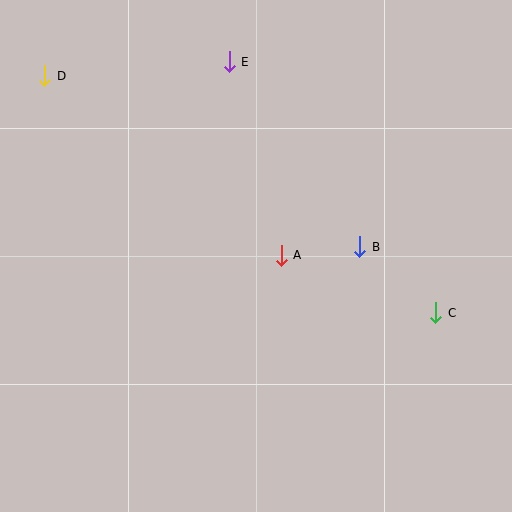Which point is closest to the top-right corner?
Point E is closest to the top-right corner.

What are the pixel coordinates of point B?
Point B is at (360, 247).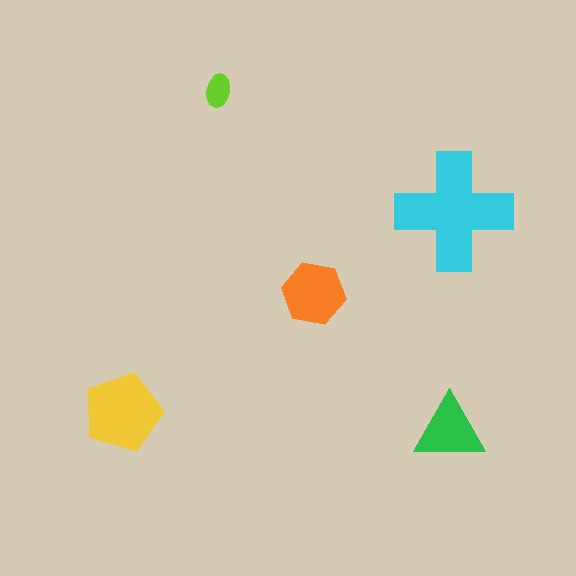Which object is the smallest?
The lime ellipse.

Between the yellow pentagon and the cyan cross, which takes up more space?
The cyan cross.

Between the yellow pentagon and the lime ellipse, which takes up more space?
The yellow pentagon.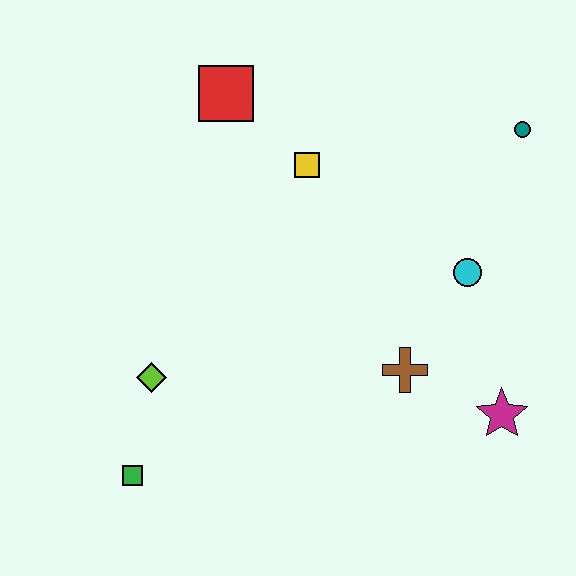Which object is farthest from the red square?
The magenta star is farthest from the red square.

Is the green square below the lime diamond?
Yes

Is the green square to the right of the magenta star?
No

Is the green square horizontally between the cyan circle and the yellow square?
No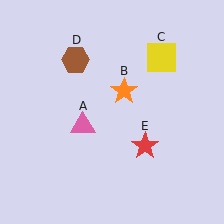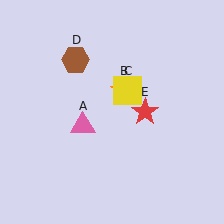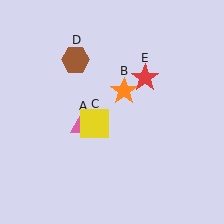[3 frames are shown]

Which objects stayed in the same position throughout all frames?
Pink triangle (object A) and orange star (object B) and brown hexagon (object D) remained stationary.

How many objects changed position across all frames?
2 objects changed position: yellow square (object C), red star (object E).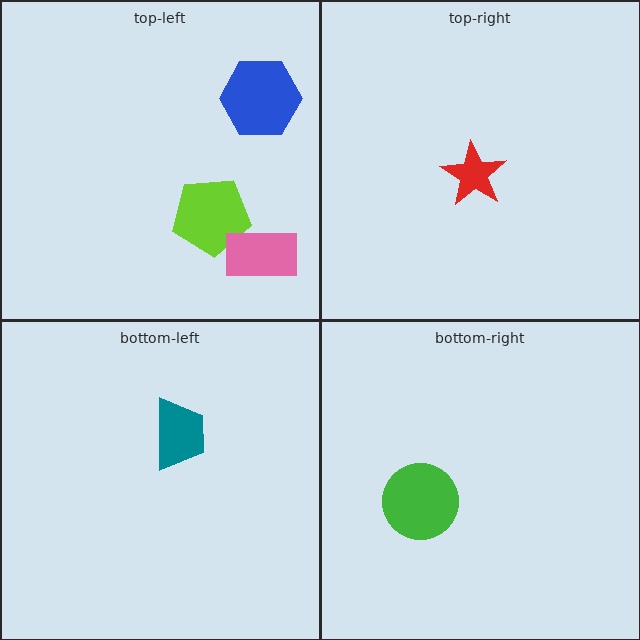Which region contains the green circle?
The bottom-right region.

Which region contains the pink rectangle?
The top-left region.